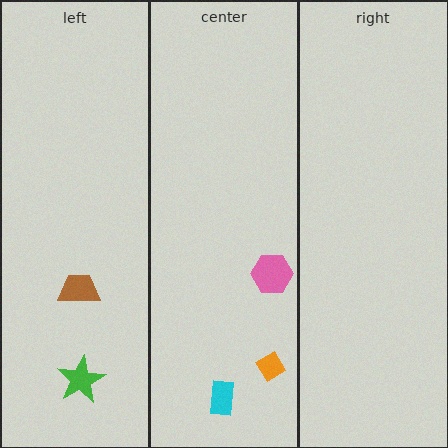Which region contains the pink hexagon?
The center region.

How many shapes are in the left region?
2.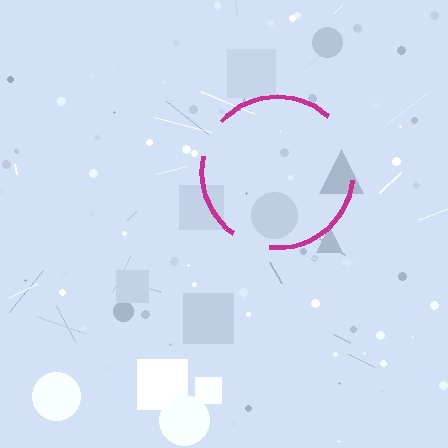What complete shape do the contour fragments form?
The contour fragments form a circle.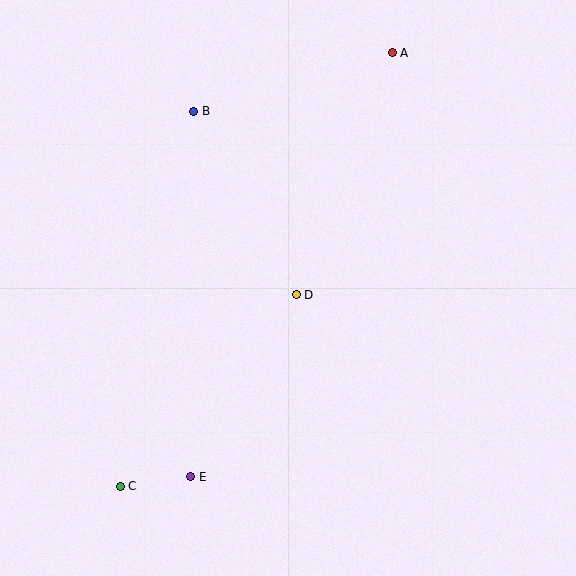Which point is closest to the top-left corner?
Point B is closest to the top-left corner.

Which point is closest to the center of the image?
Point D at (296, 295) is closest to the center.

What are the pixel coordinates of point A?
Point A is at (392, 53).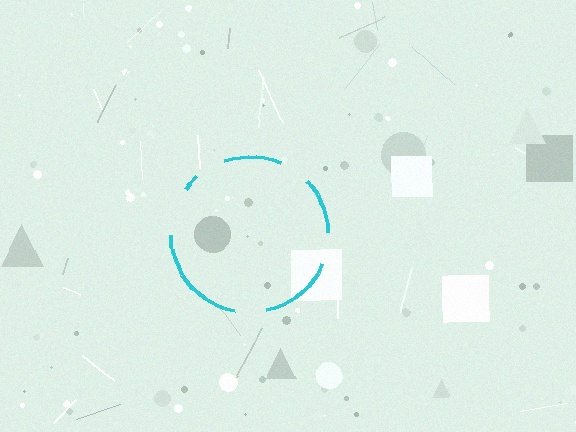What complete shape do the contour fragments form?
The contour fragments form a circle.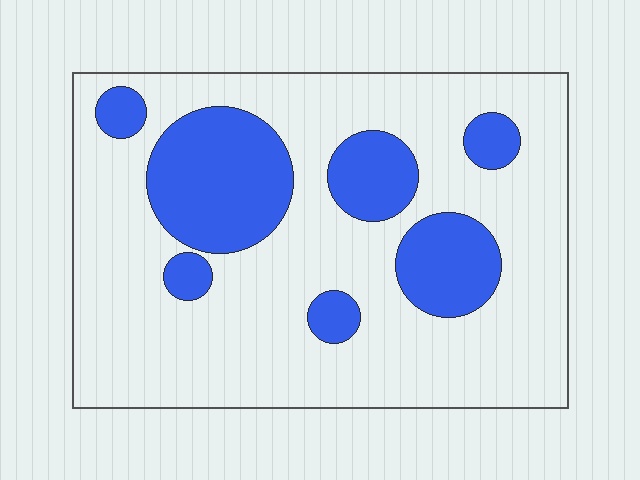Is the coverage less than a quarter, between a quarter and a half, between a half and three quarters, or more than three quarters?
Less than a quarter.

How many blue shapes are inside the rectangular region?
7.